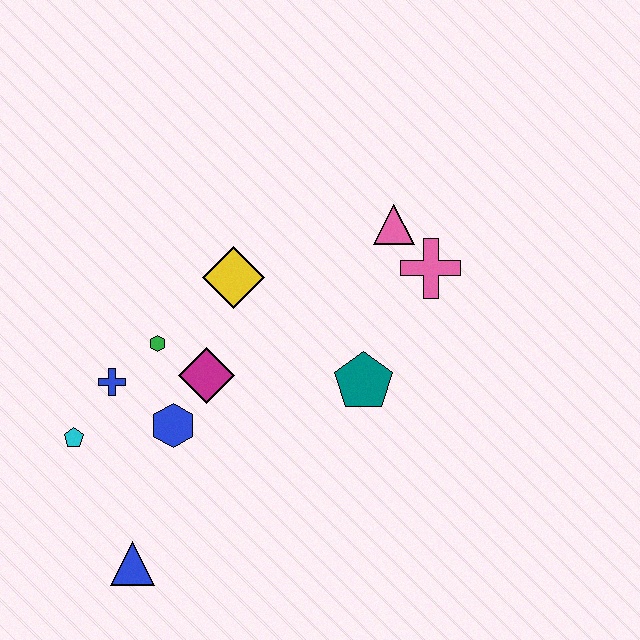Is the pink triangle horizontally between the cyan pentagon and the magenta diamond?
No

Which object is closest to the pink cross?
The pink triangle is closest to the pink cross.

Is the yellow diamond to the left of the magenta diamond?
No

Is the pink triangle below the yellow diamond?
No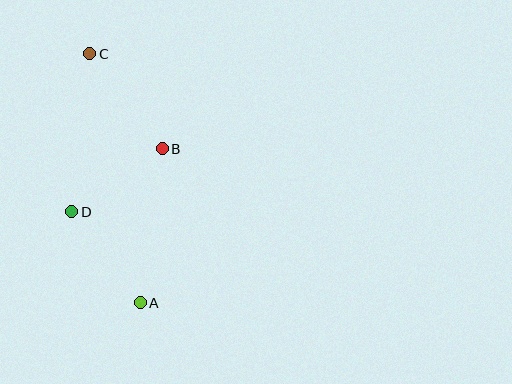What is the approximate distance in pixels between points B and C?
The distance between B and C is approximately 120 pixels.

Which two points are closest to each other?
Points B and D are closest to each other.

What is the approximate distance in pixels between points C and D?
The distance between C and D is approximately 159 pixels.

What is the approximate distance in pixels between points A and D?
The distance between A and D is approximately 114 pixels.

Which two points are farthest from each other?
Points A and C are farthest from each other.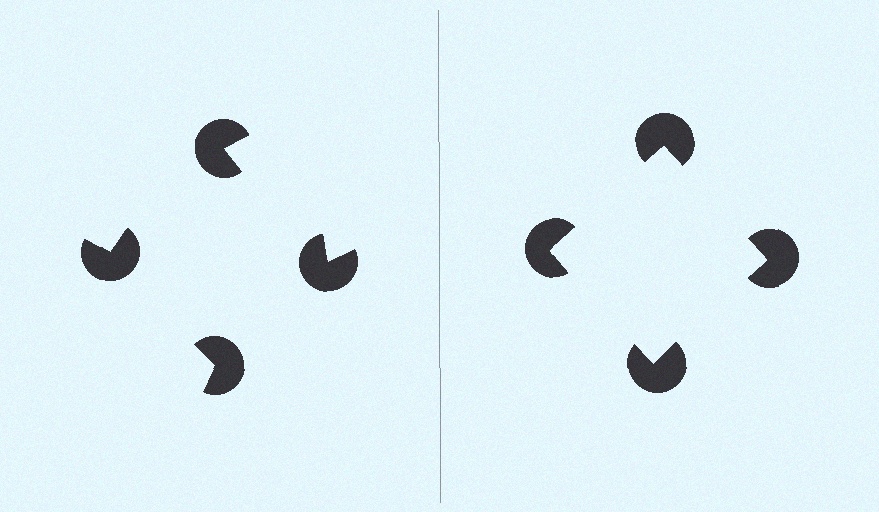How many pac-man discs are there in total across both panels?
8 — 4 on each side.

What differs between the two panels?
The pac-man discs are positioned identically on both sides; only the wedge orientations differ. On the right they align to a square; on the left they are misaligned.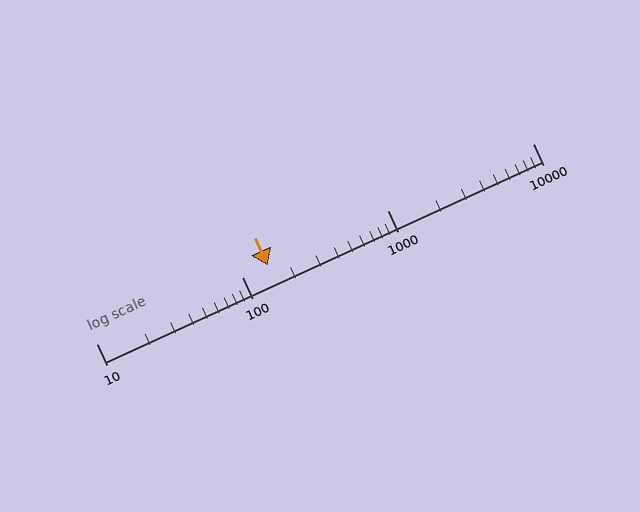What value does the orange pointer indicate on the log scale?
The pointer indicates approximately 150.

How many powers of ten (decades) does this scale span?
The scale spans 3 decades, from 10 to 10000.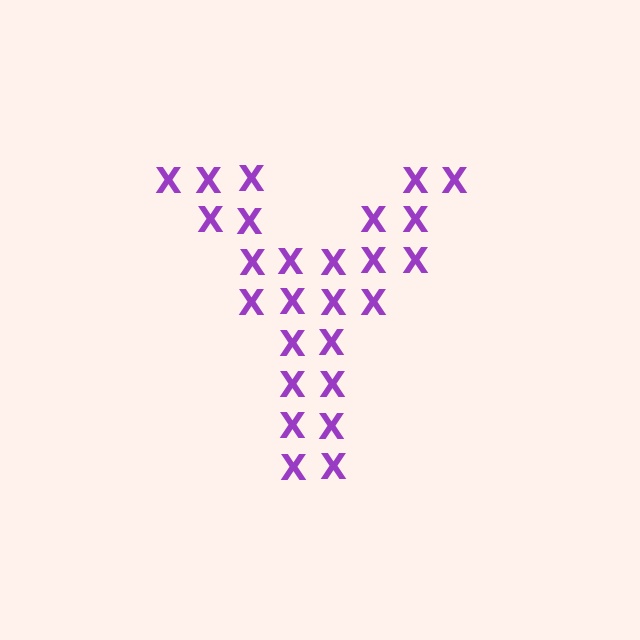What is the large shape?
The large shape is the letter Y.